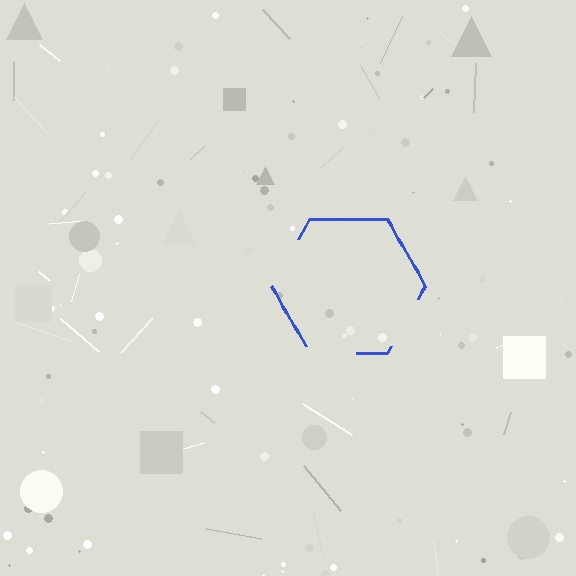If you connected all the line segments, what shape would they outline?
They would outline a hexagon.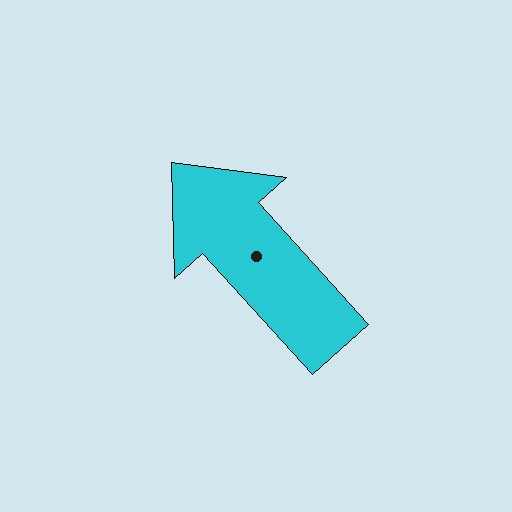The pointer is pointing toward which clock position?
Roughly 11 o'clock.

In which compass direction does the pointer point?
Northwest.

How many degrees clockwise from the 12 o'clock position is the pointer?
Approximately 318 degrees.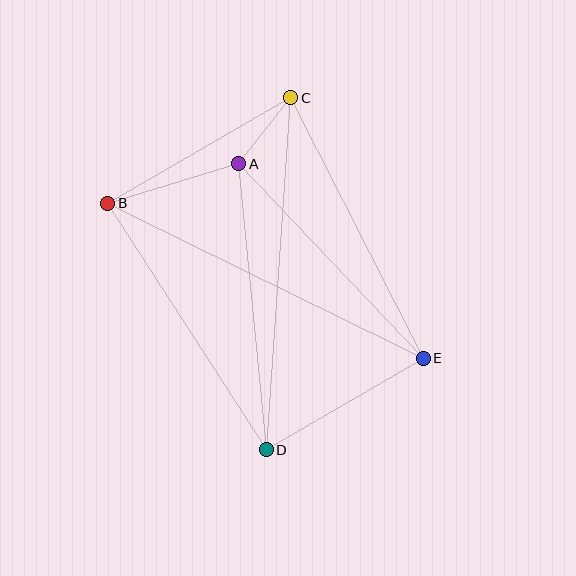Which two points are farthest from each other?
Points C and D are farthest from each other.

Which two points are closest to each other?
Points A and C are closest to each other.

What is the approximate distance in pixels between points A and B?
The distance between A and B is approximately 137 pixels.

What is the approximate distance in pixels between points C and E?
The distance between C and E is approximately 292 pixels.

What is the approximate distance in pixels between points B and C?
The distance between B and C is approximately 211 pixels.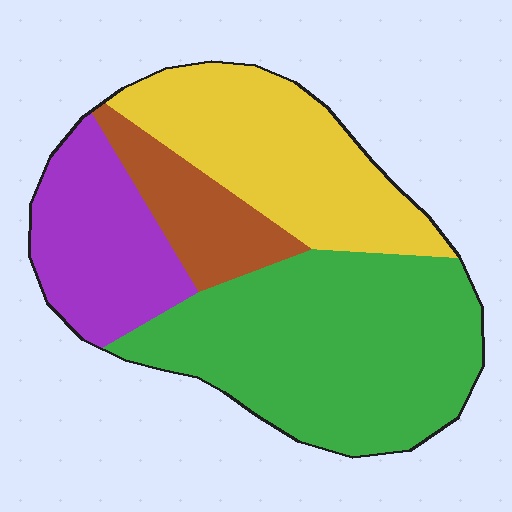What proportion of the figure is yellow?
Yellow covers about 25% of the figure.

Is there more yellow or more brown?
Yellow.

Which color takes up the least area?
Brown, at roughly 10%.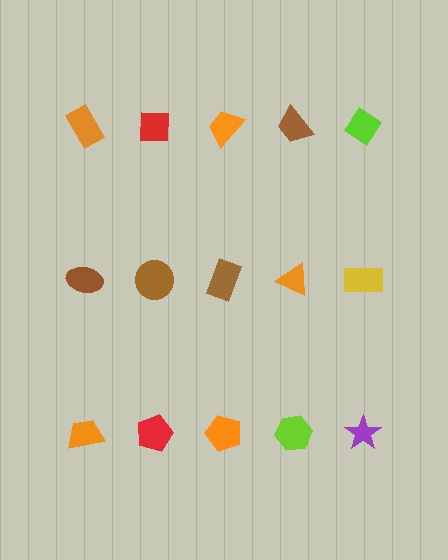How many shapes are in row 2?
5 shapes.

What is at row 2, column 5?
A yellow rectangle.